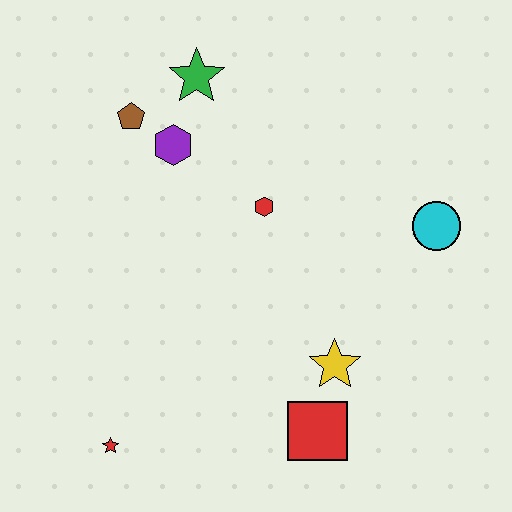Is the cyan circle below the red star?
No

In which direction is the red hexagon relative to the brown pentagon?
The red hexagon is to the right of the brown pentagon.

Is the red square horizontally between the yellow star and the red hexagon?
Yes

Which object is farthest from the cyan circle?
The red star is farthest from the cyan circle.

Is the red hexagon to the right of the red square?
No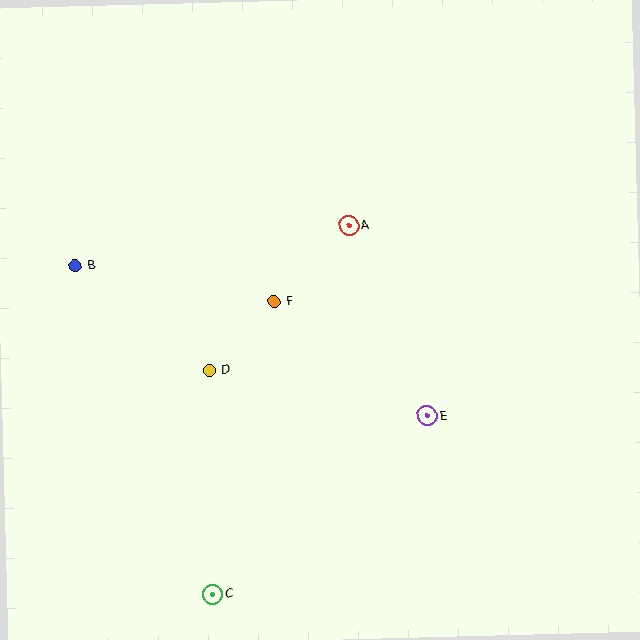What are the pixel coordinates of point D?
Point D is at (210, 370).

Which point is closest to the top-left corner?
Point B is closest to the top-left corner.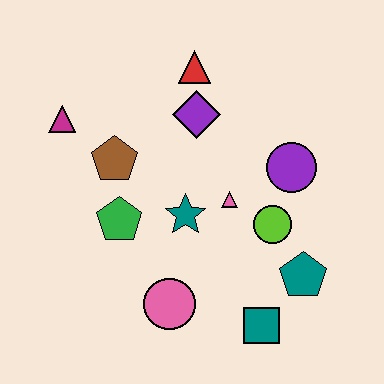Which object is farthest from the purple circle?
The magenta triangle is farthest from the purple circle.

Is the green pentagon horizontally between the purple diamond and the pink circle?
No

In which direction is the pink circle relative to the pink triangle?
The pink circle is below the pink triangle.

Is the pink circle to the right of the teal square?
No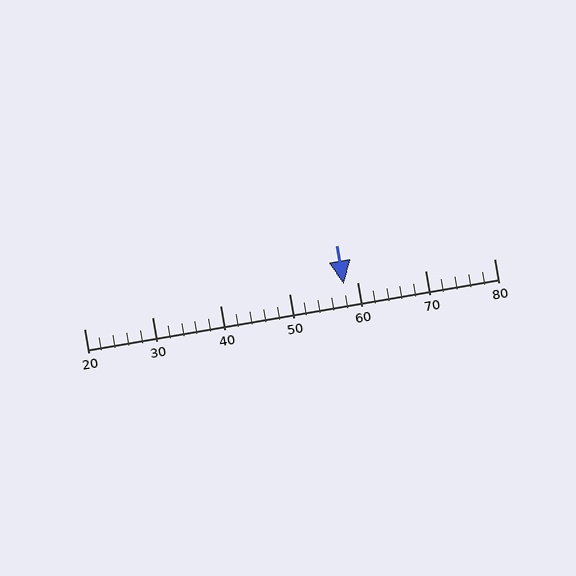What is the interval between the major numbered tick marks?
The major tick marks are spaced 10 units apart.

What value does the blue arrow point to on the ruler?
The blue arrow points to approximately 58.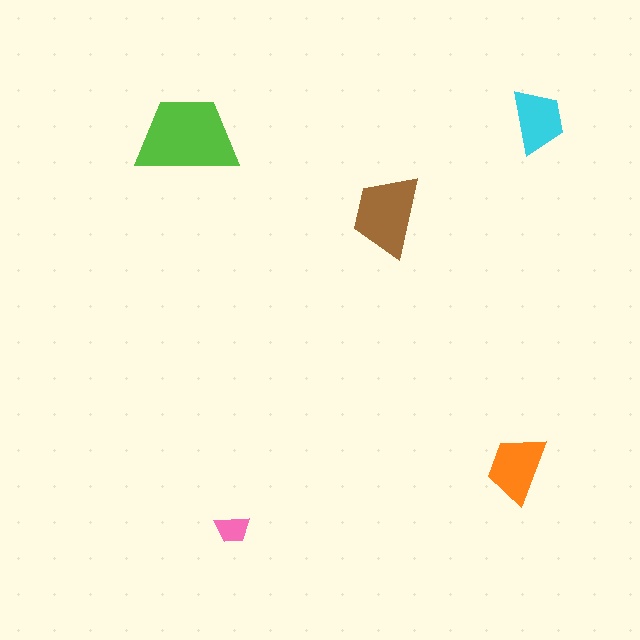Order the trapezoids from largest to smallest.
the lime one, the brown one, the orange one, the cyan one, the pink one.